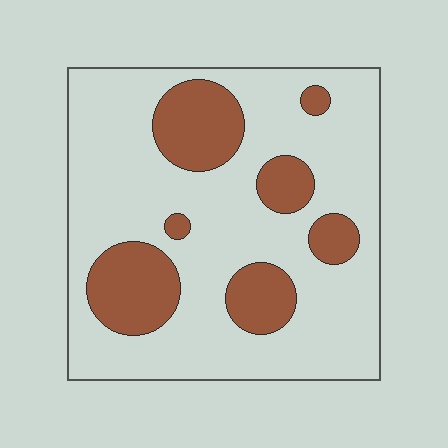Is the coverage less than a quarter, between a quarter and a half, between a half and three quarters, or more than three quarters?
Less than a quarter.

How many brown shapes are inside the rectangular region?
7.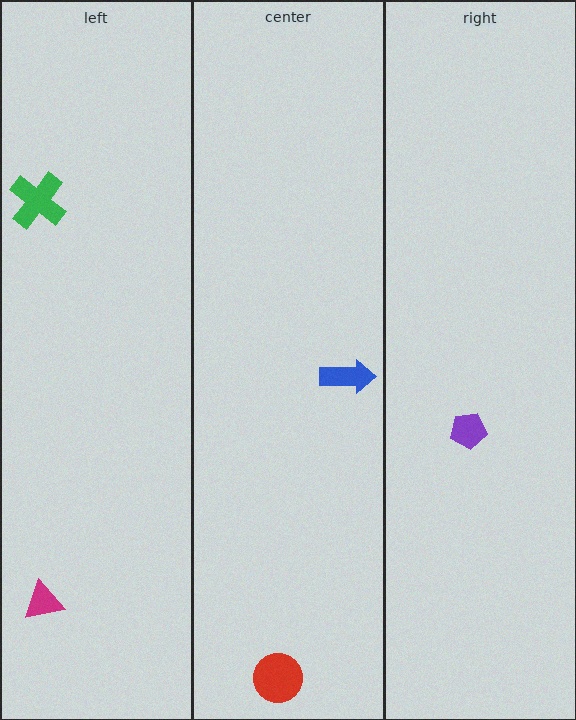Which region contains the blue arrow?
The center region.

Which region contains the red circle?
The center region.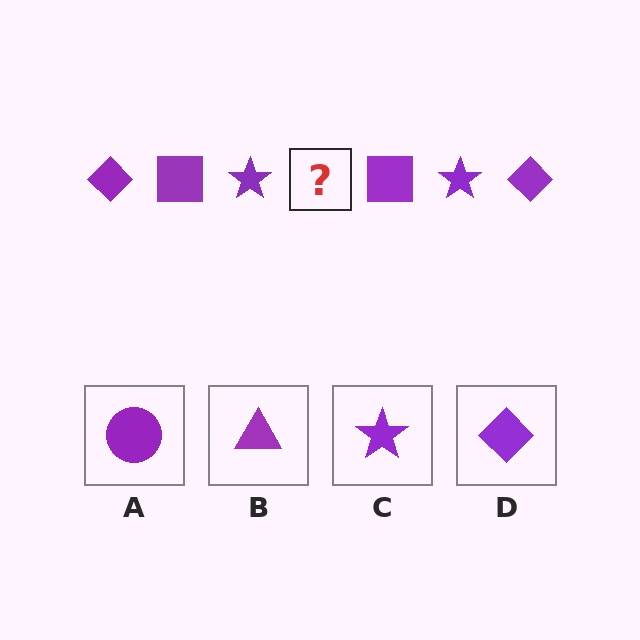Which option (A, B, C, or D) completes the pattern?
D.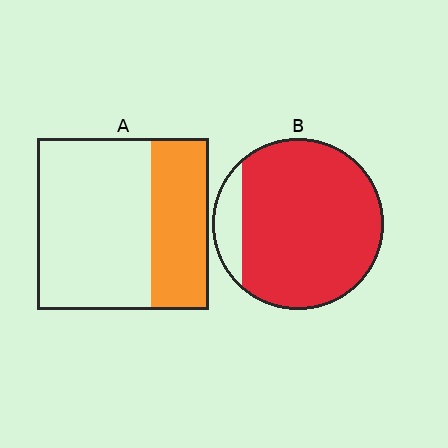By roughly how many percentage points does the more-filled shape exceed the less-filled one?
By roughly 55 percentage points (B over A).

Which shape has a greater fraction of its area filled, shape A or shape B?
Shape B.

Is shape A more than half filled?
No.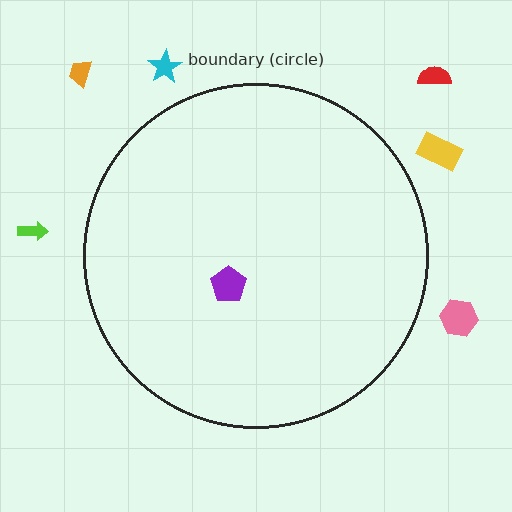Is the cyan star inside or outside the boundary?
Outside.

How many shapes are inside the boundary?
1 inside, 6 outside.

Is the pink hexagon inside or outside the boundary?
Outside.